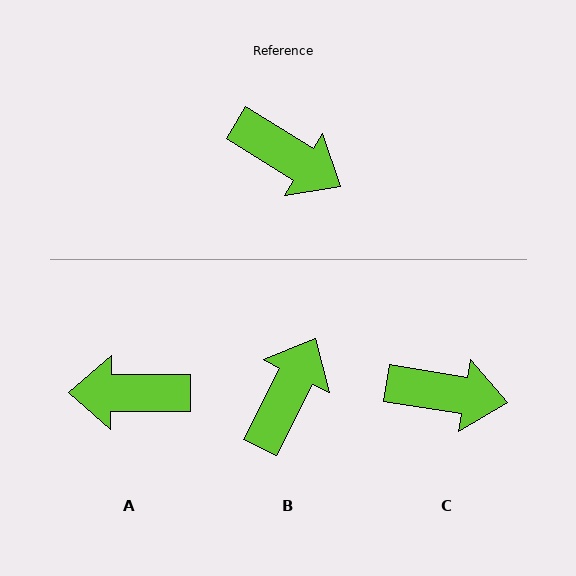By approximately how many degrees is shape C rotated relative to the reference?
Approximately 23 degrees counter-clockwise.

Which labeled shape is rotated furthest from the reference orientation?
A, about 149 degrees away.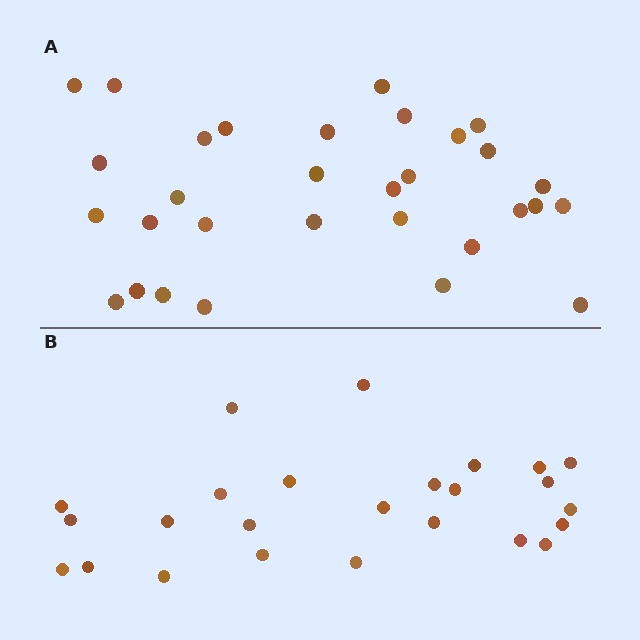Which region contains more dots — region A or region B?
Region A (the top region) has more dots.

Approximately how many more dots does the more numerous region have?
Region A has about 6 more dots than region B.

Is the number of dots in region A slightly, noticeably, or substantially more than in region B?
Region A has only slightly more — the two regions are fairly close. The ratio is roughly 1.2 to 1.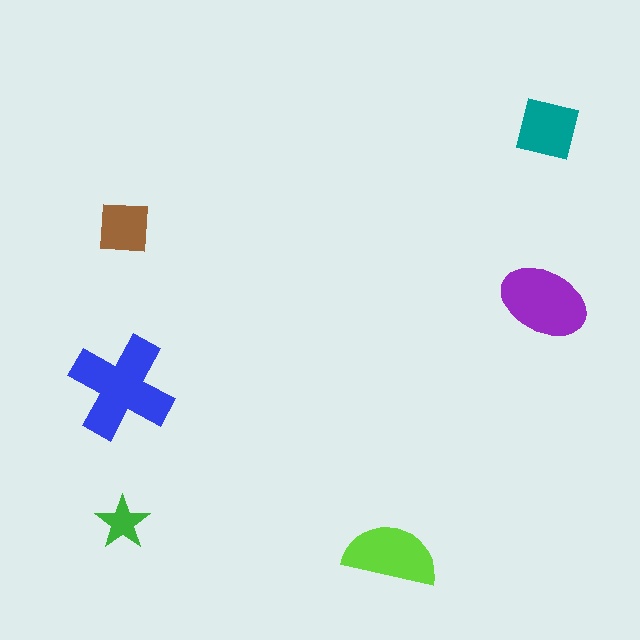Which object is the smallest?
The green star.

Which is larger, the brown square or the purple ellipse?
The purple ellipse.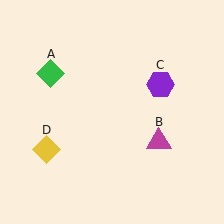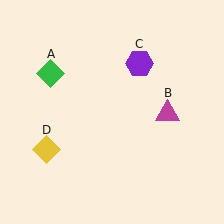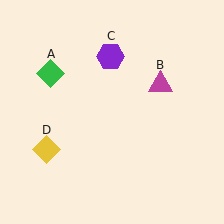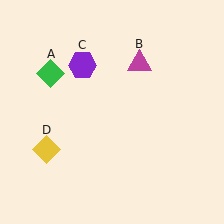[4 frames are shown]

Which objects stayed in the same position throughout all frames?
Green diamond (object A) and yellow diamond (object D) remained stationary.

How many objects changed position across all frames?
2 objects changed position: magenta triangle (object B), purple hexagon (object C).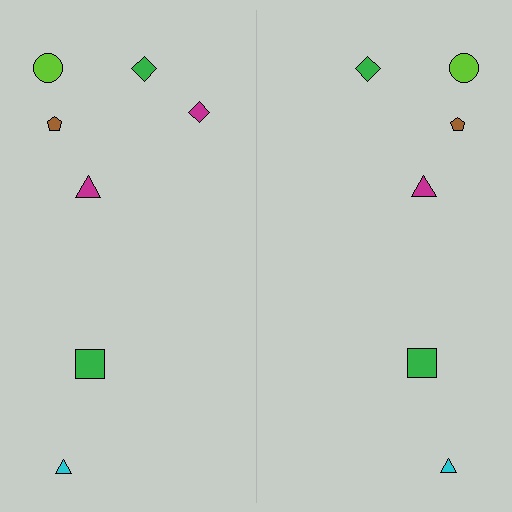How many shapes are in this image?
There are 13 shapes in this image.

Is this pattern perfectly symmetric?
No, the pattern is not perfectly symmetric. A magenta diamond is missing from the right side.